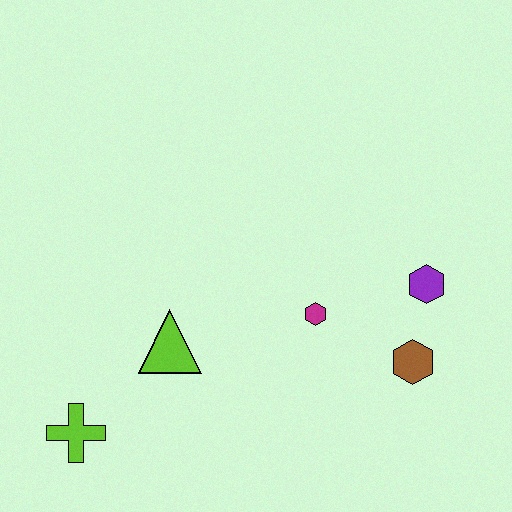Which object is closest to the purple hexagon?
The brown hexagon is closest to the purple hexagon.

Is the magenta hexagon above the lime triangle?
Yes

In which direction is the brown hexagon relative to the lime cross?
The brown hexagon is to the right of the lime cross.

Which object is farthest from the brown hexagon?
The lime cross is farthest from the brown hexagon.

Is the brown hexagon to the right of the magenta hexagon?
Yes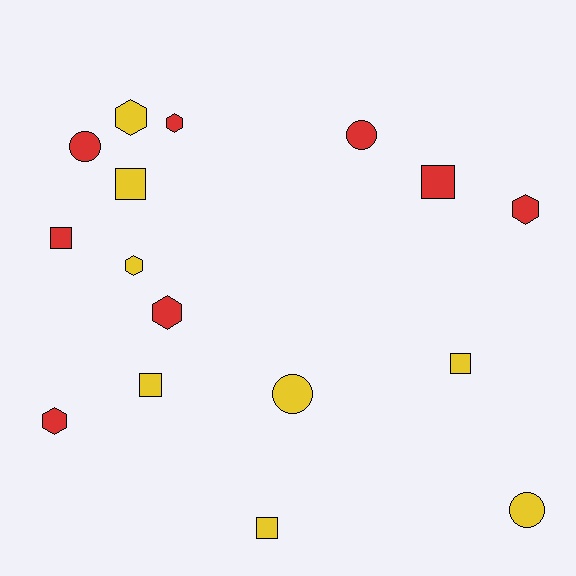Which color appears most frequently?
Red, with 8 objects.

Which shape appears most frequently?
Hexagon, with 6 objects.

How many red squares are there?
There are 2 red squares.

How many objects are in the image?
There are 16 objects.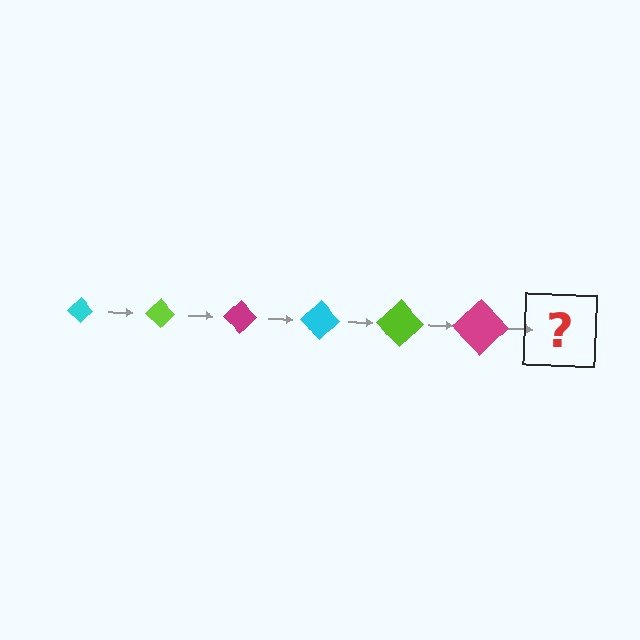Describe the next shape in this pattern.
It should be a cyan diamond, larger than the previous one.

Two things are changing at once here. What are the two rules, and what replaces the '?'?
The two rules are that the diamond grows larger each step and the color cycles through cyan, lime, and magenta. The '?' should be a cyan diamond, larger than the previous one.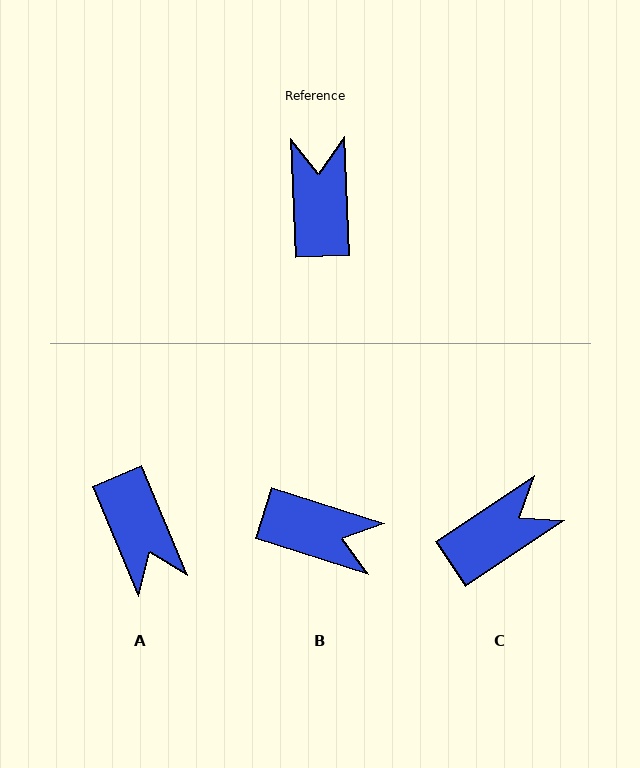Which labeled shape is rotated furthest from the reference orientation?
A, about 160 degrees away.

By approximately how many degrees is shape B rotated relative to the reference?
Approximately 110 degrees clockwise.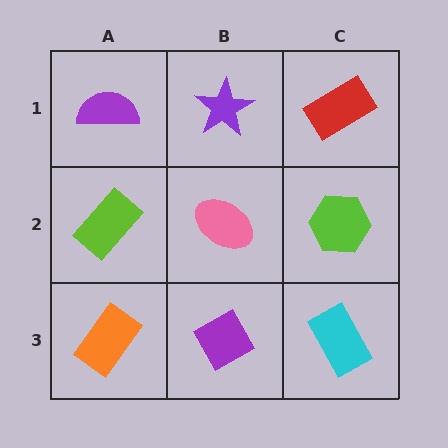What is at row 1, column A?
A purple semicircle.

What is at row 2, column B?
A pink ellipse.